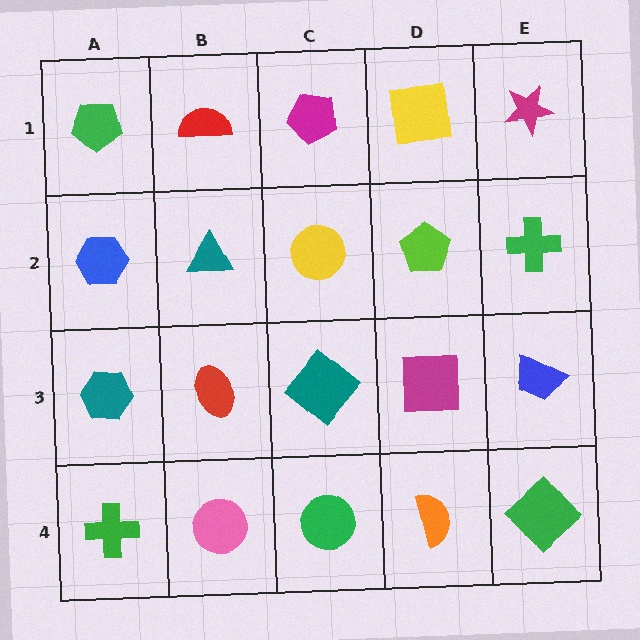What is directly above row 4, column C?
A teal diamond.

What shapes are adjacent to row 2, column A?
A green pentagon (row 1, column A), a teal hexagon (row 3, column A), a teal triangle (row 2, column B).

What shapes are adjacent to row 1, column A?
A blue hexagon (row 2, column A), a red semicircle (row 1, column B).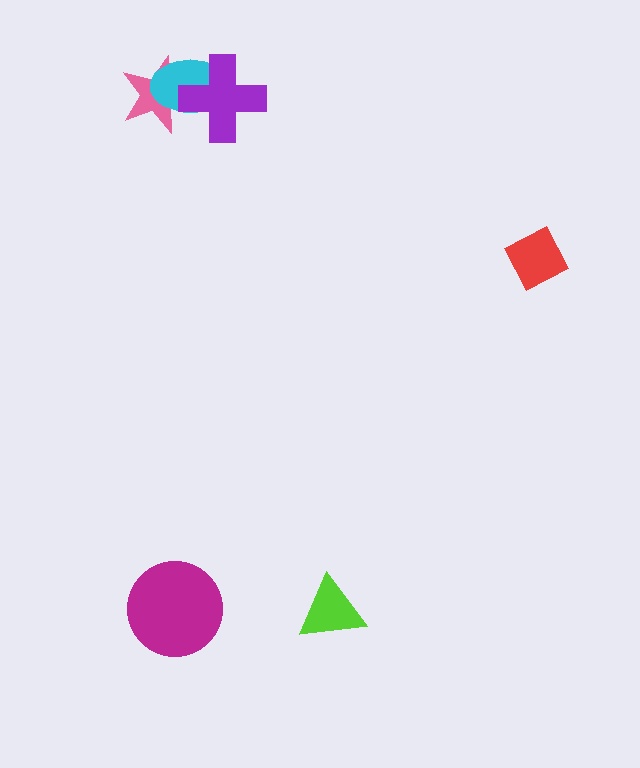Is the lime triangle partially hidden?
No, no other shape covers it.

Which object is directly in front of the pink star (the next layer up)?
The cyan ellipse is directly in front of the pink star.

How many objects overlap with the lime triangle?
0 objects overlap with the lime triangle.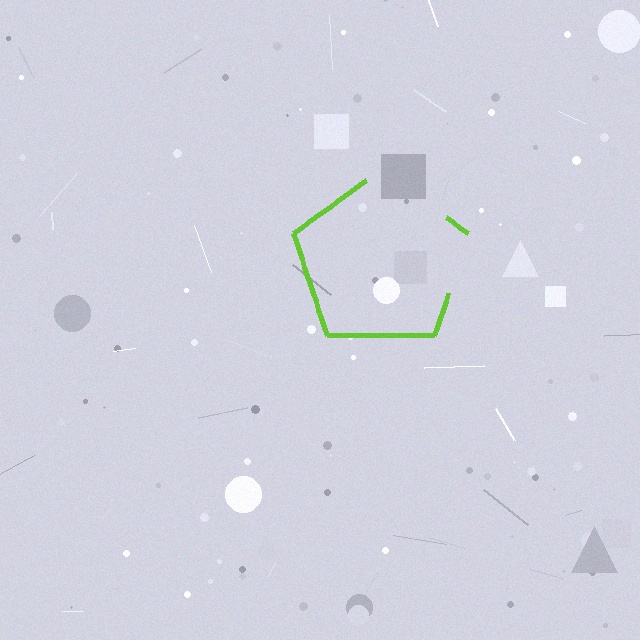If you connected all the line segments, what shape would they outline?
They would outline a pentagon.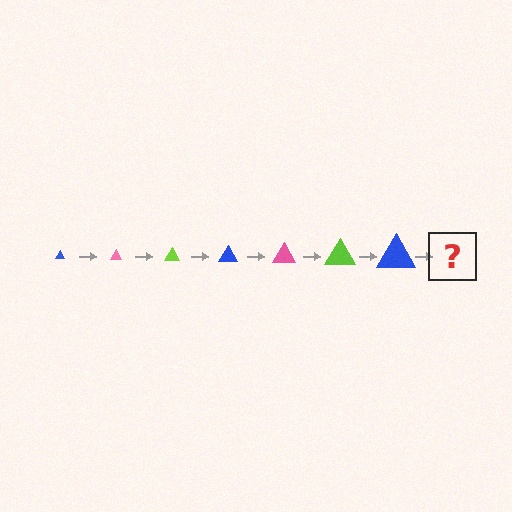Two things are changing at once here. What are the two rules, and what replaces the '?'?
The two rules are that the triangle grows larger each step and the color cycles through blue, pink, and lime. The '?' should be a pink triangle, larger than the previous one.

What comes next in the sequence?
The next element should be a pink triangle, larger than the previous one.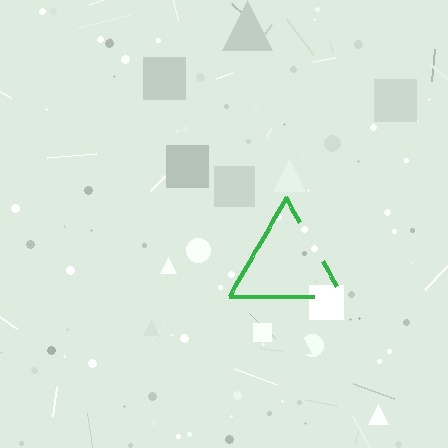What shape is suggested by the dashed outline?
The dashed outline suggests a triangle.